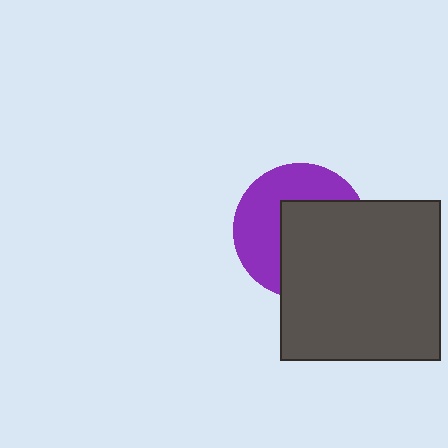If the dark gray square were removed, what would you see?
You would see the complete purple circle.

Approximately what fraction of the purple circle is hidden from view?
Roughly 53% of the purple circle is hidden behind the dark gray square.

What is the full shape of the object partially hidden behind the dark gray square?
The partially hidden object is a purple circle.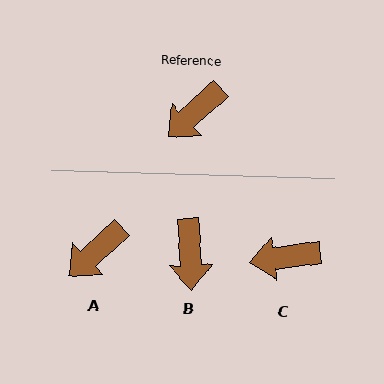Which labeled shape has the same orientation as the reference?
A.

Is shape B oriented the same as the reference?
No, it is off by about 50 degrees.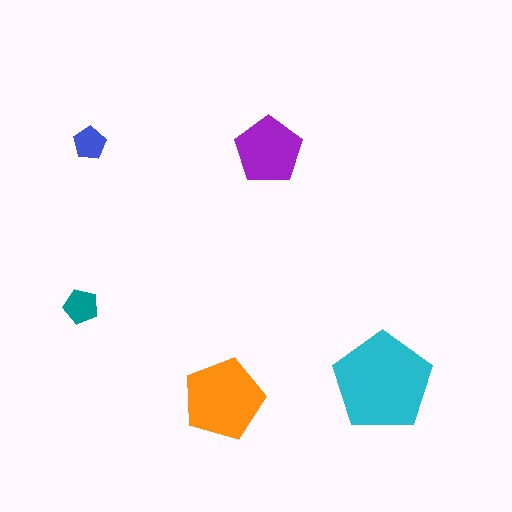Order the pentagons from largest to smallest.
the cyan one, the orange one, the purple one, the teal one, the blue one.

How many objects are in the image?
There are 5 objects in the image.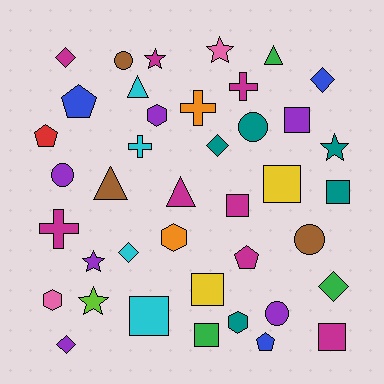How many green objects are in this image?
There are 3 green objects.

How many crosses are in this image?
There are 4 crosses.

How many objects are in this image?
There are 40 objects.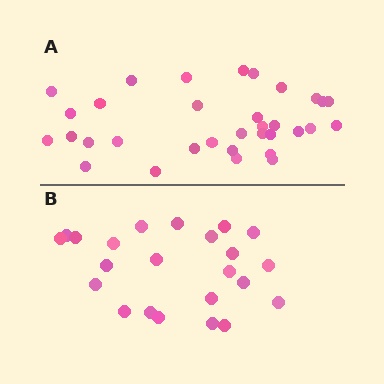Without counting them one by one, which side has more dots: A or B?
Region A (the top region) has more dots.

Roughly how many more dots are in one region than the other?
Region A has roughly 10 or so more dots than region B.